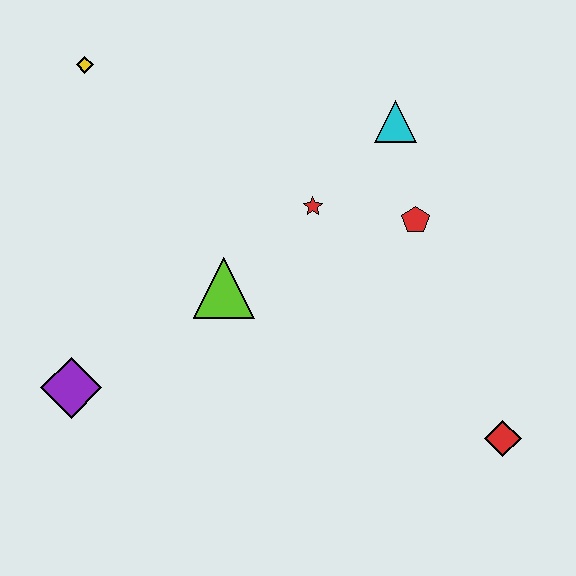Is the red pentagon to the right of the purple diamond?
Yes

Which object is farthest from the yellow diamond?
The red diamond is farthest from the yellow diamond.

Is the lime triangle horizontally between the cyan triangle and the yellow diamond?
Yes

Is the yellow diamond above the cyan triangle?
Yes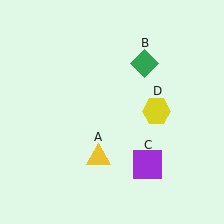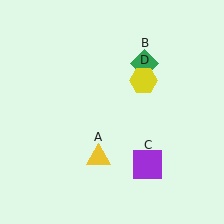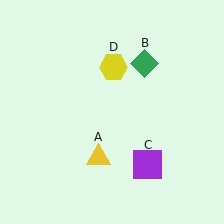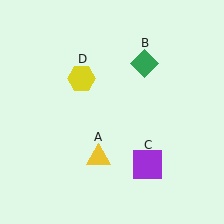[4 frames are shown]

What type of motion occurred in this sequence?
The yellow hexagon (object D) rotated counterclockwise around the center of the scene.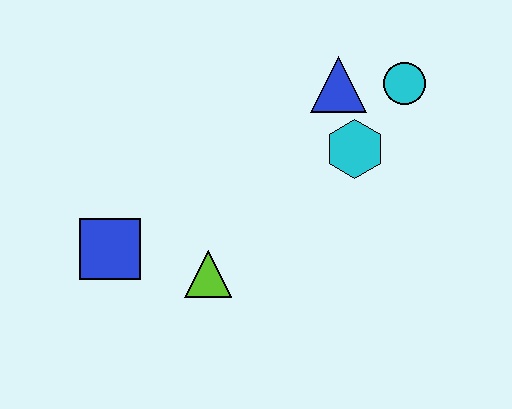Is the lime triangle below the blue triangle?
Yes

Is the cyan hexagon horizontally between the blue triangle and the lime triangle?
No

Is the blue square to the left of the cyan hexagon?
Yes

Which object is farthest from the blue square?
The cyan circle is farthest from the blue square.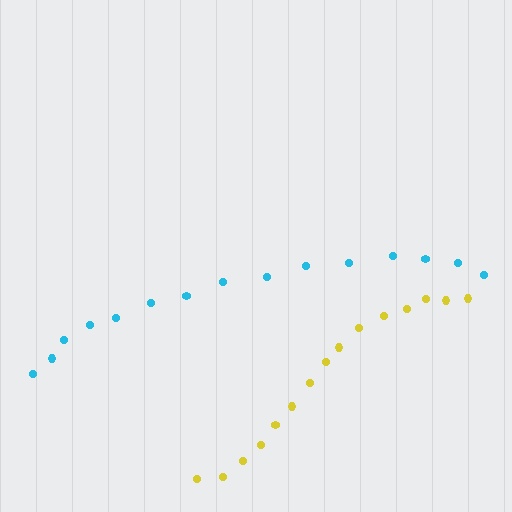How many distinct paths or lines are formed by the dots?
There are 2 distinct paths.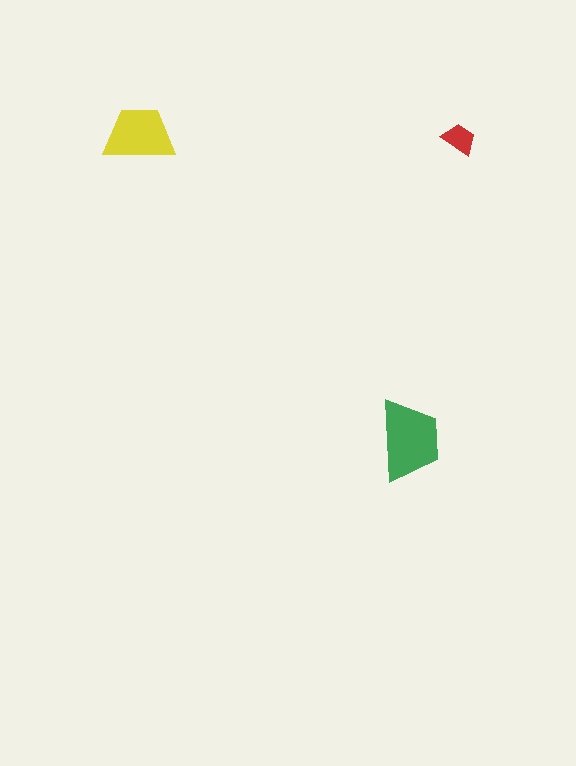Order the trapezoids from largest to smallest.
the green one, the yellow one, the red one.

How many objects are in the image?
There are 3 objects in the image.